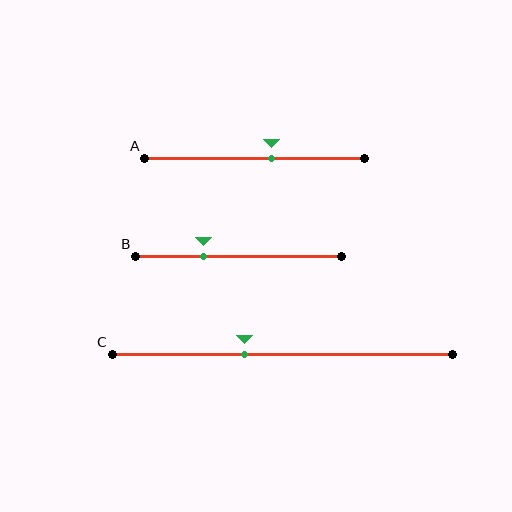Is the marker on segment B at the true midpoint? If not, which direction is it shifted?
No, the marker on segment B is shifted to the left by about 17% of the segment length.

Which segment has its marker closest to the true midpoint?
Segment A has its marker closest to the true midpoint.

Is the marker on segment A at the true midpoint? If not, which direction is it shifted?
No, the marker on segment A is shifted to the right by about 8% of the segment length.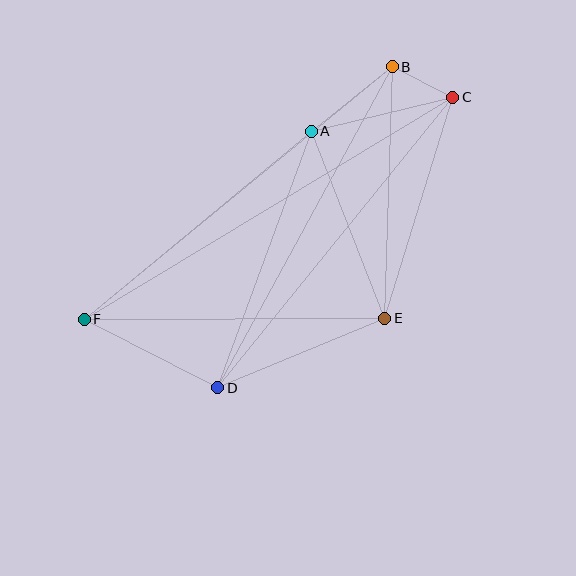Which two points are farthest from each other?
Points C and F are farthest from each other.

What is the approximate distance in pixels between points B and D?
The distance between B and D is approximately 365 pixels.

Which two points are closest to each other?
Points B and C are closest to each other.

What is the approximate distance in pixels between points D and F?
The distance between D and F is approximately 150 pixels.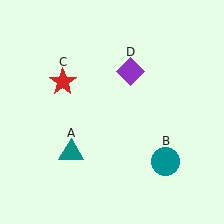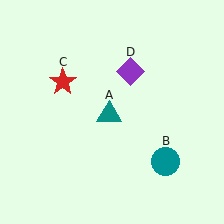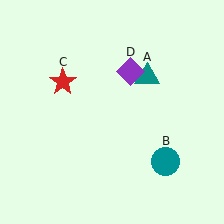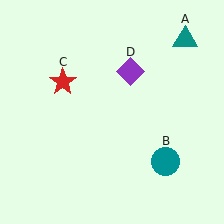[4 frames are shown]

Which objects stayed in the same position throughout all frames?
Teal circle (object B) and red star (object C) and purple diamond (object D) remained stationary.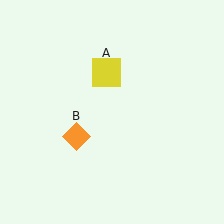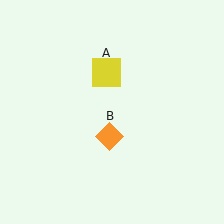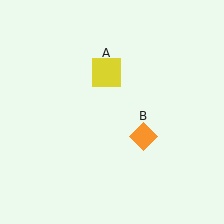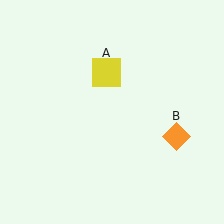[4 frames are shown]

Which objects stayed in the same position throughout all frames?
Yellow square (object A) remained stationary.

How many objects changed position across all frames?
1 object changed position: orange diamond (object B).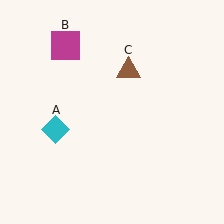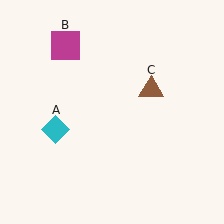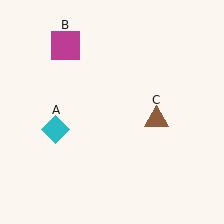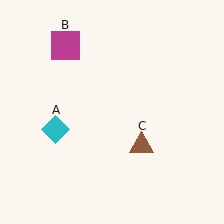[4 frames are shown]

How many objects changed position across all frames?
1 object changed position: brown triangle (object C).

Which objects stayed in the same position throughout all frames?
Cyan diamond (object A) and magenta square (object B) remained stationary.